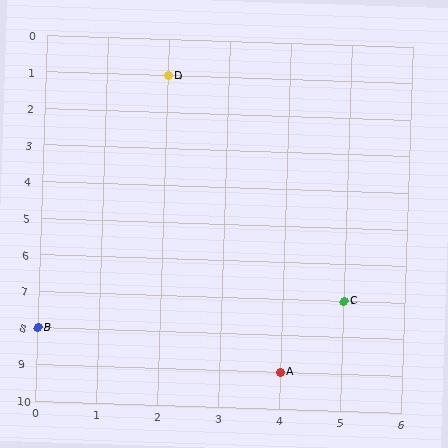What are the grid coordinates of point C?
Point C is at grid coordinates (5, 7).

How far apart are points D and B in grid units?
Points D and B are 2 columns and 7 rows apart (about 7.3 grid units diagonally).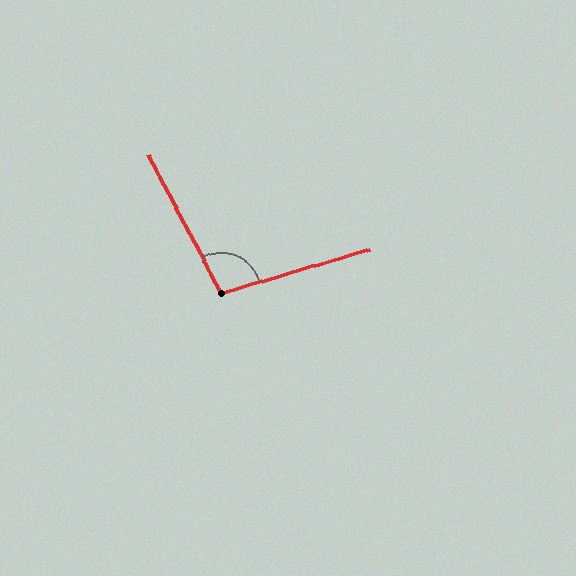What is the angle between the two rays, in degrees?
Approximately 102 degrees.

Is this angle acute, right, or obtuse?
It is obtuse.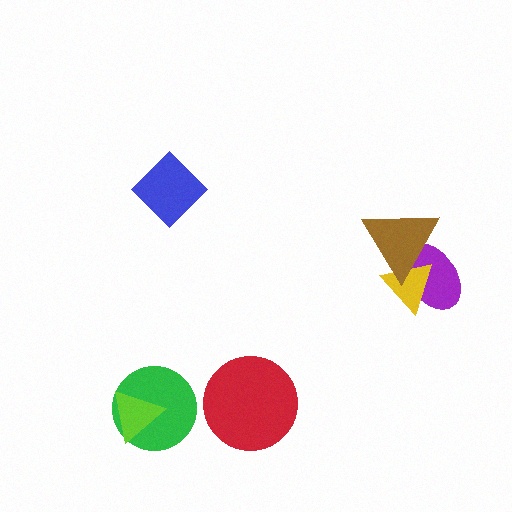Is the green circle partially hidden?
Yes, it is partially covered by another shape.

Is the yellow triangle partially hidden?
Yes, it is partially covered by another shape.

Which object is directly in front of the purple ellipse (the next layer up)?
The yellow triangle is directly in front of the purple ellipse.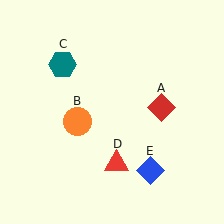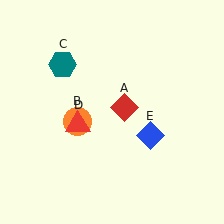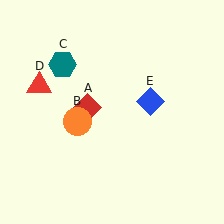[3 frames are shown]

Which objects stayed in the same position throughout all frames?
Orange circle (object B) and teal hexagon (object C) remained stationary.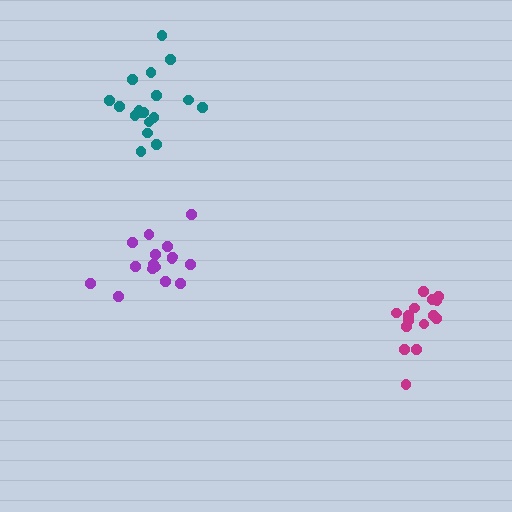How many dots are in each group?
Group 1: 18 dots, Group 2: 16 dots, Group 3: 15 dots (49 total).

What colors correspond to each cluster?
The clusters are colored: teal, purple, magenta.